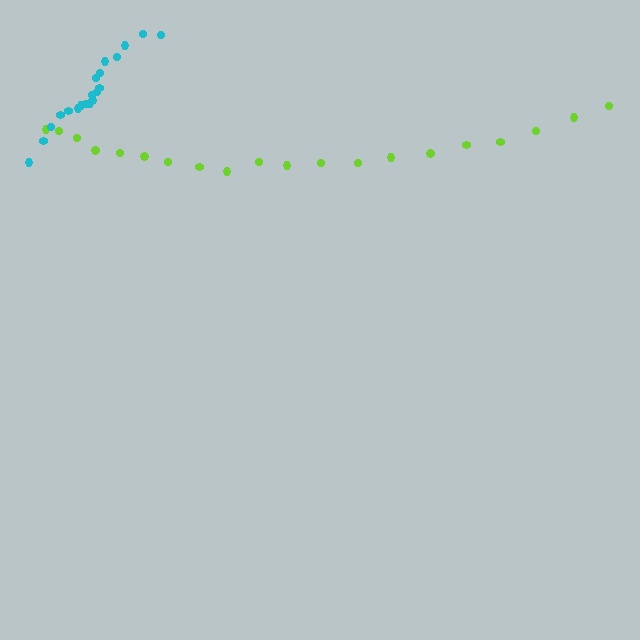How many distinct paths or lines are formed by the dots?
There are 2 distinct paths.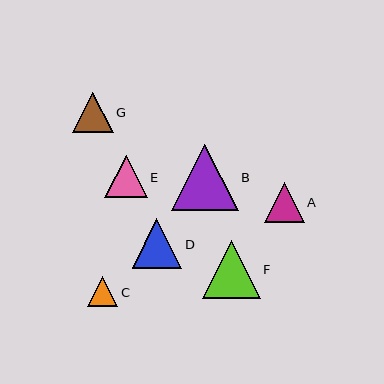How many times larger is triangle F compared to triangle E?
Triangle F is approximately 1.4 times the size of triangle E.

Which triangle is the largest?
Triangle B is the largest with a size of approximately 66 pixels.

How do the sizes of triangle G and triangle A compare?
Triangle G and triangle A are approximately the same size.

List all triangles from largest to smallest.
From largest to smallest: B, F, D, E, G, A, C.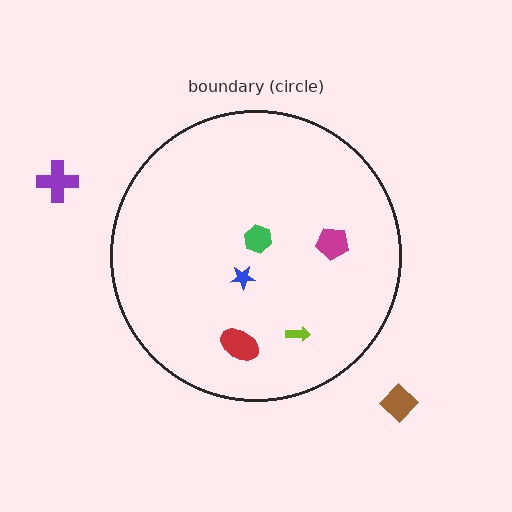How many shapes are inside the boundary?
5 inside, 2 outside.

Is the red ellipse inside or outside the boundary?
Inside.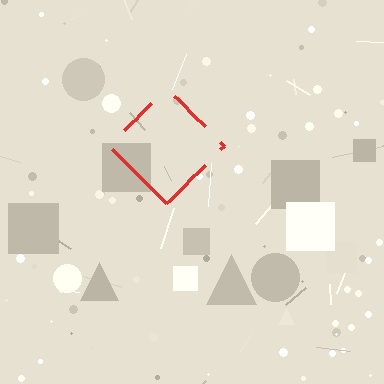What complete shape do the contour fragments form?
The contour fragments form a diamond.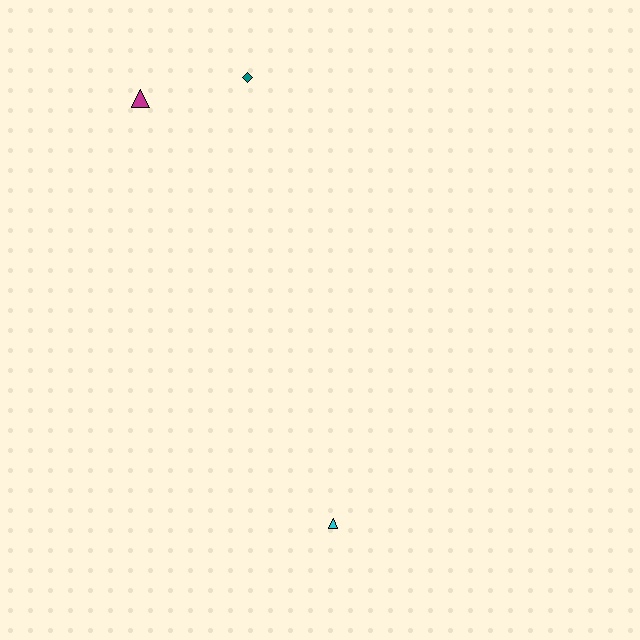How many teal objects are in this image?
There is 1 teal object.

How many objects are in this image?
There are 3 objects.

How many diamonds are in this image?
There is 1 diamond.